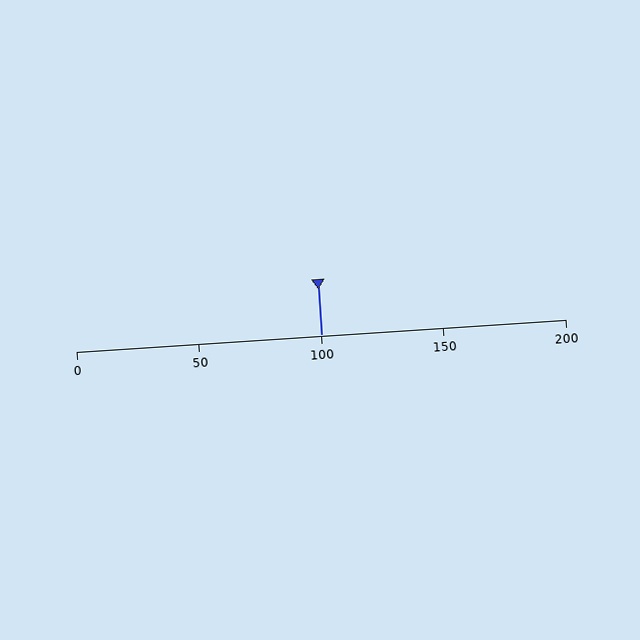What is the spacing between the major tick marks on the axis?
The major ticks are spaced 50 apart.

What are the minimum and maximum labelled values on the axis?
The axis runs from 0 to 200.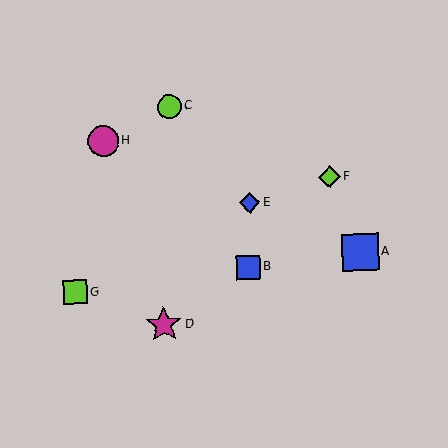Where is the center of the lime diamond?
The center of the lime diamond is at (329, 177).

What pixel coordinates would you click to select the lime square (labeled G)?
Click at (75, 292) to select the lime square G.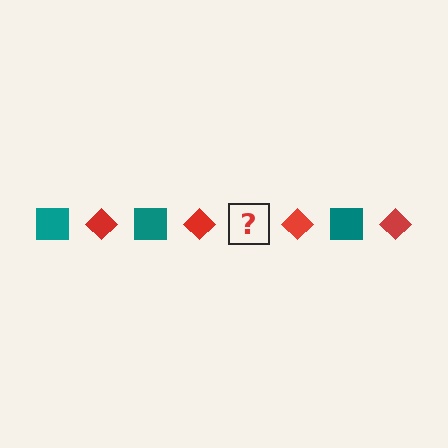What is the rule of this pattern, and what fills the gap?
The rule is that the pattern alternates between teal square and red diamond. The gap should be filled with a teal square.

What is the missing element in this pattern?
The missing element is a teal square.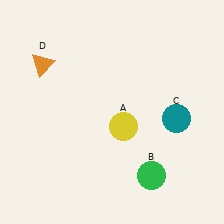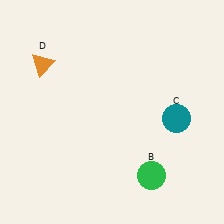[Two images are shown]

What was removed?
The yellow circle (A) was removed in Image 2.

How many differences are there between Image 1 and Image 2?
There is 1 difference between the two images.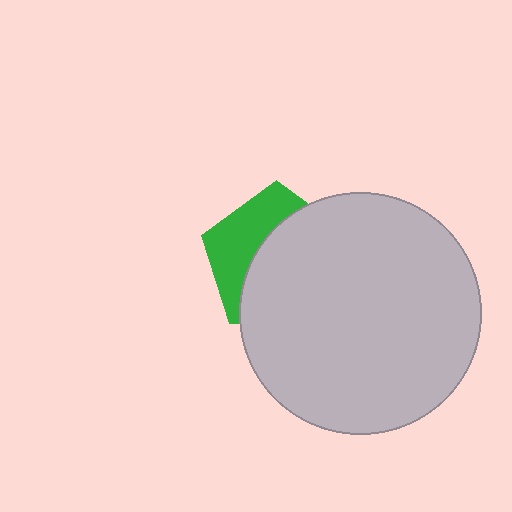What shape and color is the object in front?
The object in front is a light gray circle.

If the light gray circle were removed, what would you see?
You would see the complete green pentagon.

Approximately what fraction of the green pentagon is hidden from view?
Roughly 63% of the green pentagon is hidden behind the light gray circle.